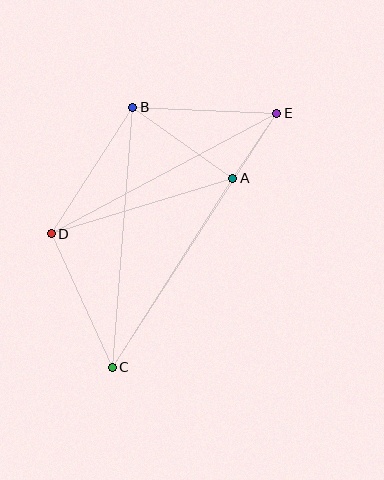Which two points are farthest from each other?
Points C and E are farthest from each other.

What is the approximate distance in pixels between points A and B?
The distance between A and B is approximately 123 pixels.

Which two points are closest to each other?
Points A and E are closest to each other.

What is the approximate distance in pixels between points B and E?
The distance between B and E is approximately 145 pixels.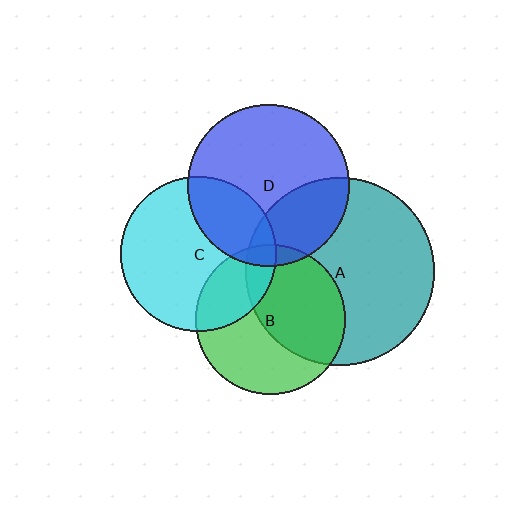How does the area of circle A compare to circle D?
Approximately 1.4 times.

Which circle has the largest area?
Circle A (teal).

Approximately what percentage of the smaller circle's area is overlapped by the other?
Approximately 10%.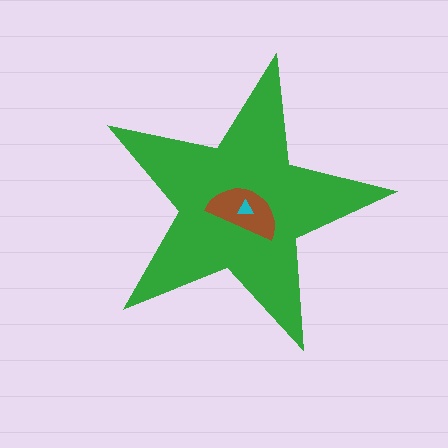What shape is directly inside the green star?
The brown semicircle.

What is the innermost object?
The cyan triangle.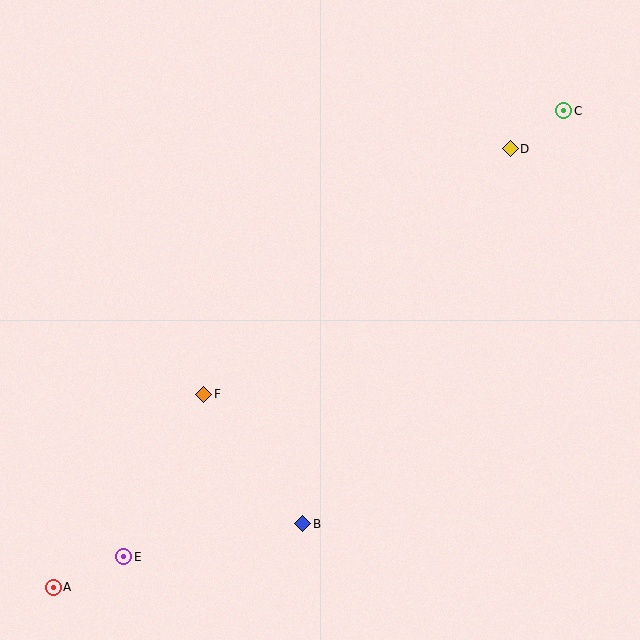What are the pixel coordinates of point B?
Point B is at (303, 524).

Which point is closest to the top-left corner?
Point F is closest to the top-left corner.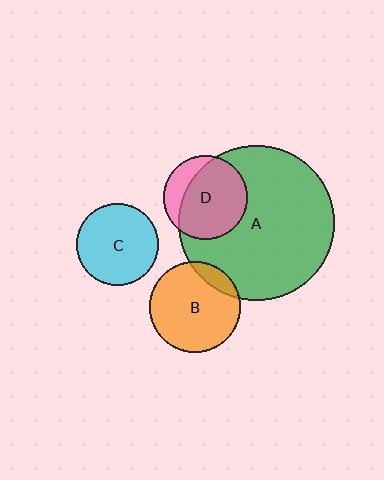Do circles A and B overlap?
Yes.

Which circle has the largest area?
Circle A (green).